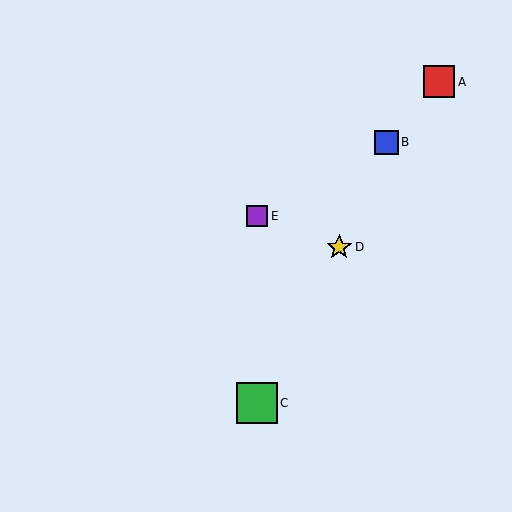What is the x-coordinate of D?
Object D is at x≈339.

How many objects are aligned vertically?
2 objects (C, E) are aligned vertically.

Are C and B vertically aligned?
No, C is at x≈257 and B is at x≈387.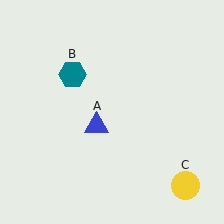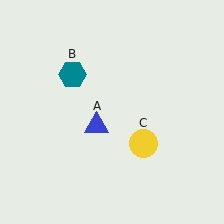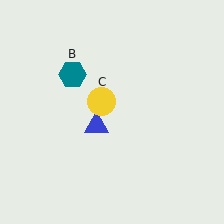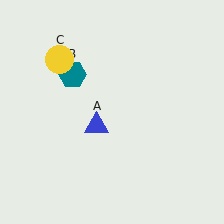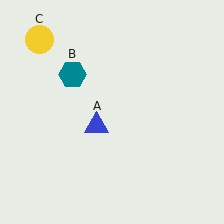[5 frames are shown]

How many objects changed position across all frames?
1 object changed position: yellow circle (object C).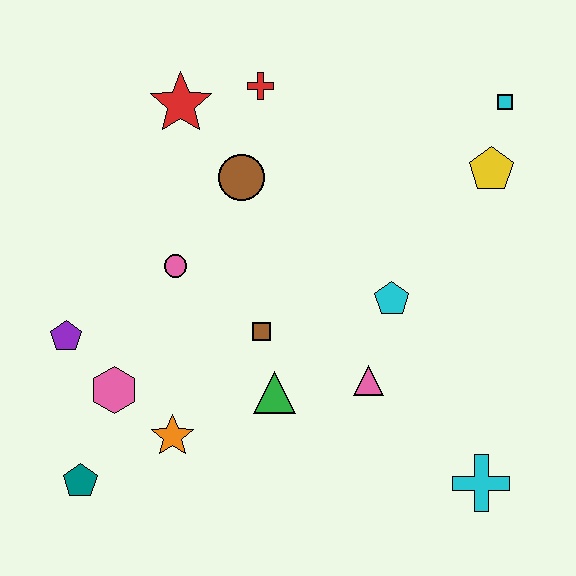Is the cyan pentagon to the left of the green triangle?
No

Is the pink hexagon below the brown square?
Yes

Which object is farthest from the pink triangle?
The red star is farthest from the pink triangle.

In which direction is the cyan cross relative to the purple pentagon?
The cyan cross is to the right of the purple pentagon.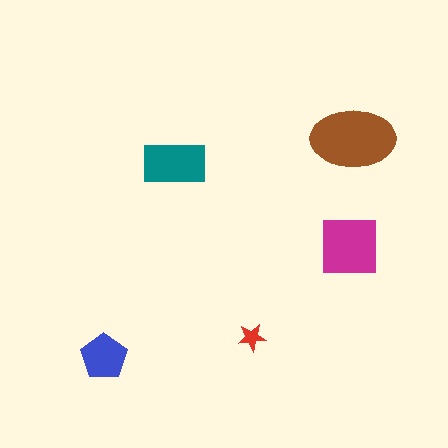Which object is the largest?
The brown ellipse.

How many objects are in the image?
There are 5 objects in the image.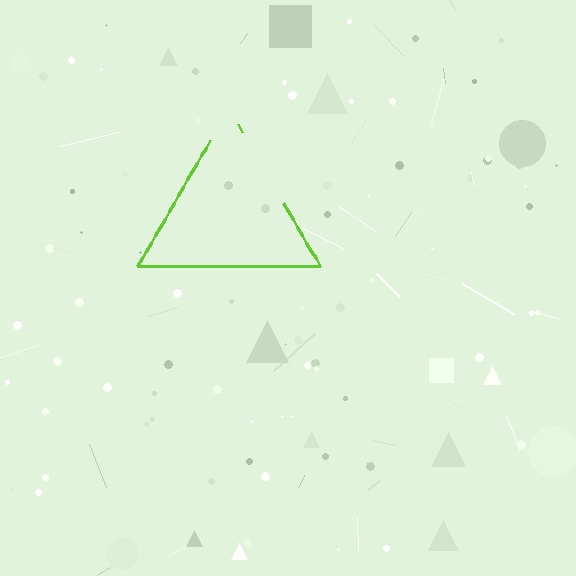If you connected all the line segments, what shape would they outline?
They would outline a triangle.